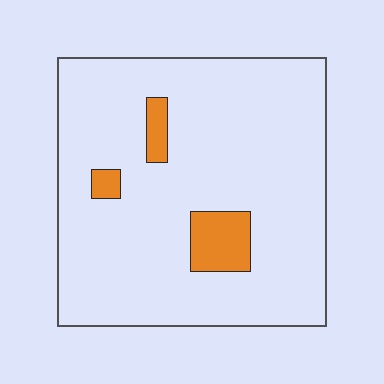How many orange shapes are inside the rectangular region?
3.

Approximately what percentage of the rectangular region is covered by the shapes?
Approximately 10%.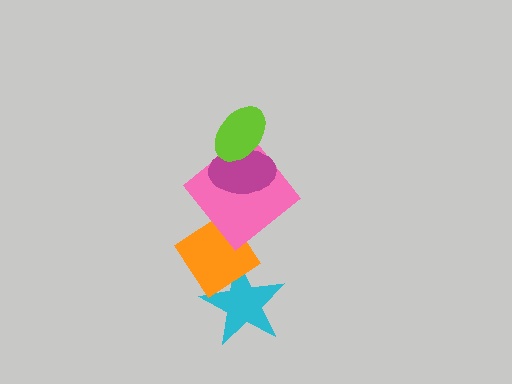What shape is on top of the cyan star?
The orange diamond is on top of the cyan star.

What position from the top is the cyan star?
The cyan star is 5th from the top.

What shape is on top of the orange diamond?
The pink diamond is on top of the orange diamond.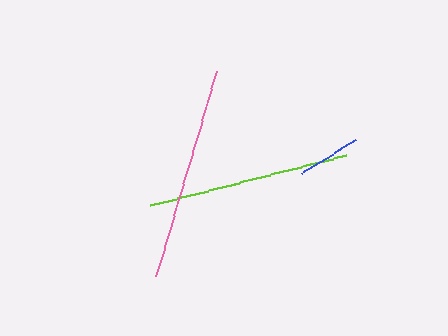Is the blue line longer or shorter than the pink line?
The pink line is longer than the blue line.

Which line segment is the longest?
The pink line is the longest at approximately 214 pixels.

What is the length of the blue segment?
The blue segment is approximately 64 pixels long.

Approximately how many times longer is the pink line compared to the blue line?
The pink line is approximately 3.4 times the length of the blue line.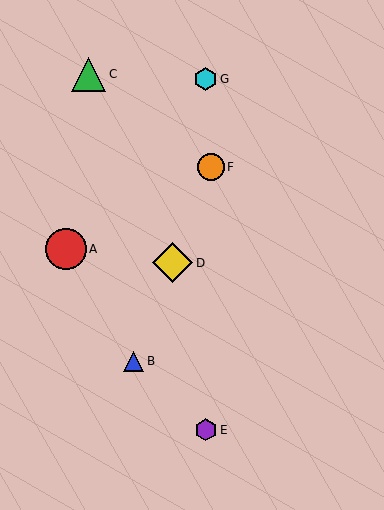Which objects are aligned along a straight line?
Objects B, D, F are aligned along a straight line.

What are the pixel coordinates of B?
Object B is at (134, 361).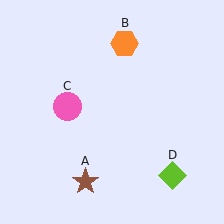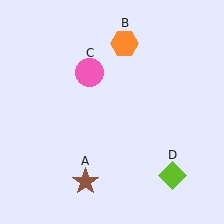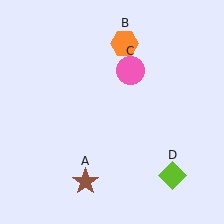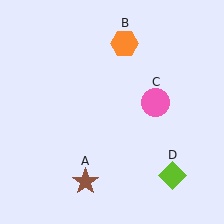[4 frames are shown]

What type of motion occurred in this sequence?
The pink circle (object C) rotated clockwise around the center of the scene.